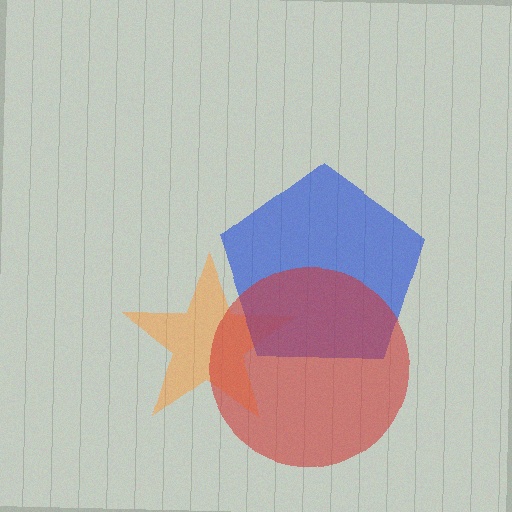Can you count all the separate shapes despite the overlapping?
Yes, there are 3 separate shapes.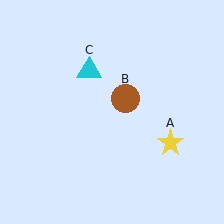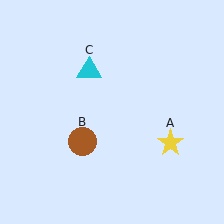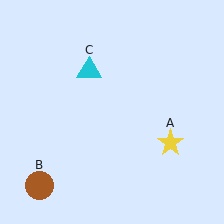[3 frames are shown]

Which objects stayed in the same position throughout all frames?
Yellow star (object A) and cyan triangle (object C) remained stationary.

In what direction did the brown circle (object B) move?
The brown circle (object B) moved down and to the left.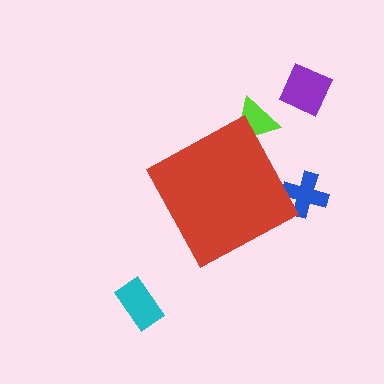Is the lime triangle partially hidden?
Yes, the lime triangle is partially hidden behind the red diamond.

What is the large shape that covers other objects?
A red diamond.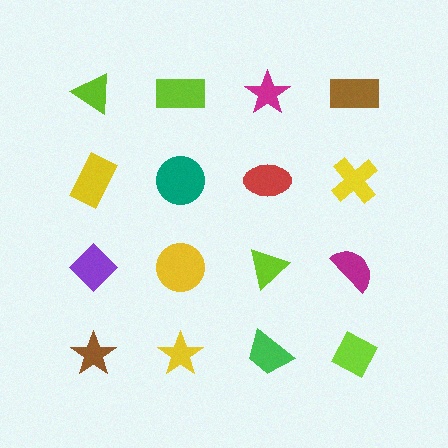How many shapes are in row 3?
4 shapes.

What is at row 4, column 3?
A green trapezoid.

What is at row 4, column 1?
A brown star.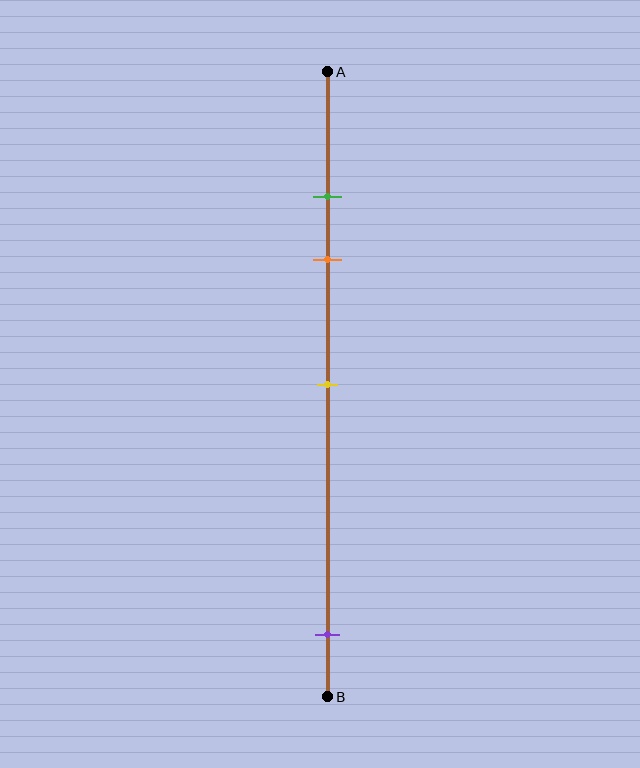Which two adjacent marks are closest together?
The green and orange marks are the closest adjacent pair.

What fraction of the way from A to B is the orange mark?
The orange mark is approximately 30% (0.3) of the way from A to B.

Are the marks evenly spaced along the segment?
No, the marks are not evenly spaced.